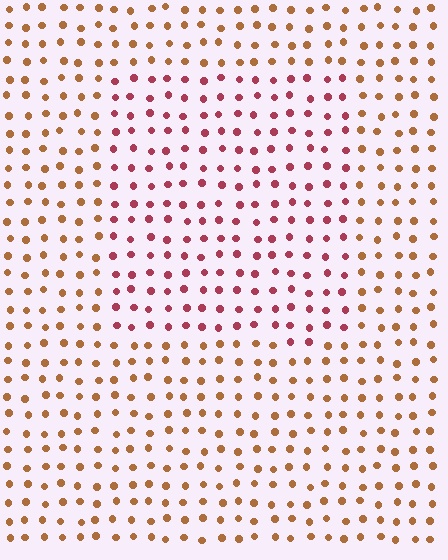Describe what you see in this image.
The image is filled with small brown elements in a uniform arrangement. A rectangle-shaped region is visible where the elements are tinted to a slightly different hue, forming a subtle color boundary.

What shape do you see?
I see a rectangle.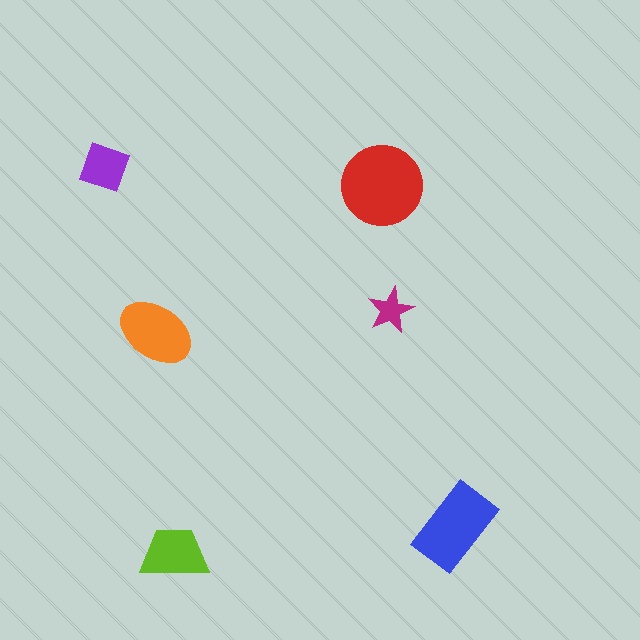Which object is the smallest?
The magenta star.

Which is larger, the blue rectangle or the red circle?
The red circle.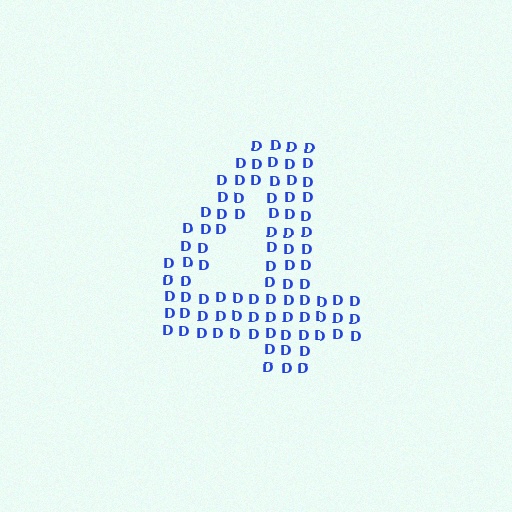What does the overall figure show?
The overall figure shows the digit 4.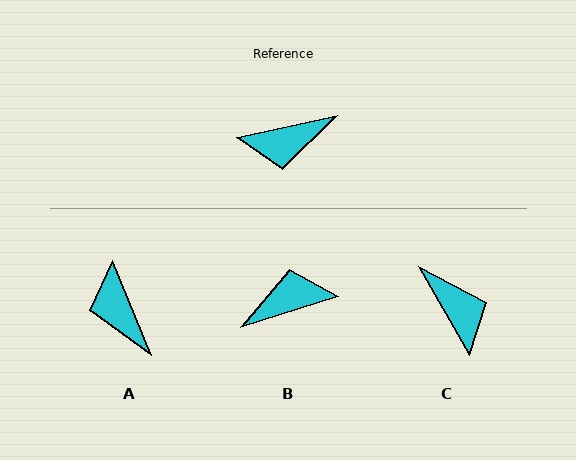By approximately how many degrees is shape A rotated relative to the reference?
Approximately 80 degrees clockwise.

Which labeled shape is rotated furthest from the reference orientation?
B, about 175 degrees away.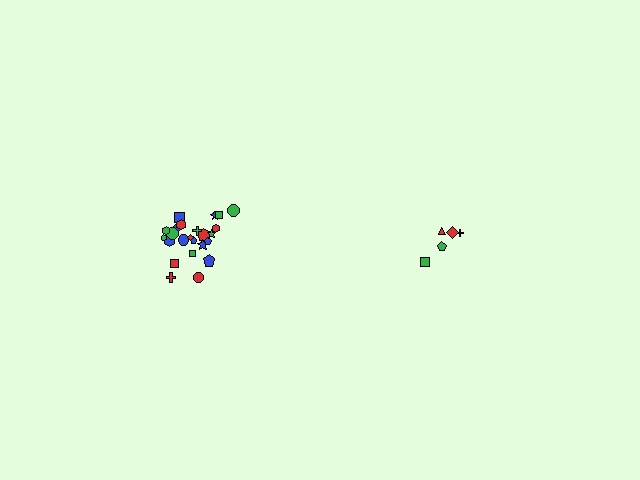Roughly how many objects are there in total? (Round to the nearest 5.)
Roughly 30 objects in total.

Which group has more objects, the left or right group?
The left group.